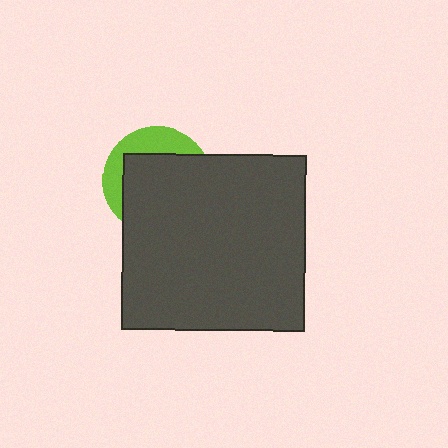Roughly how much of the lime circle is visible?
A small part of it is visible (roughly 30%).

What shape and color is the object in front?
The object in front is a dark gray rectangle.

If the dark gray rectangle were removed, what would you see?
You would see the complete lime circle.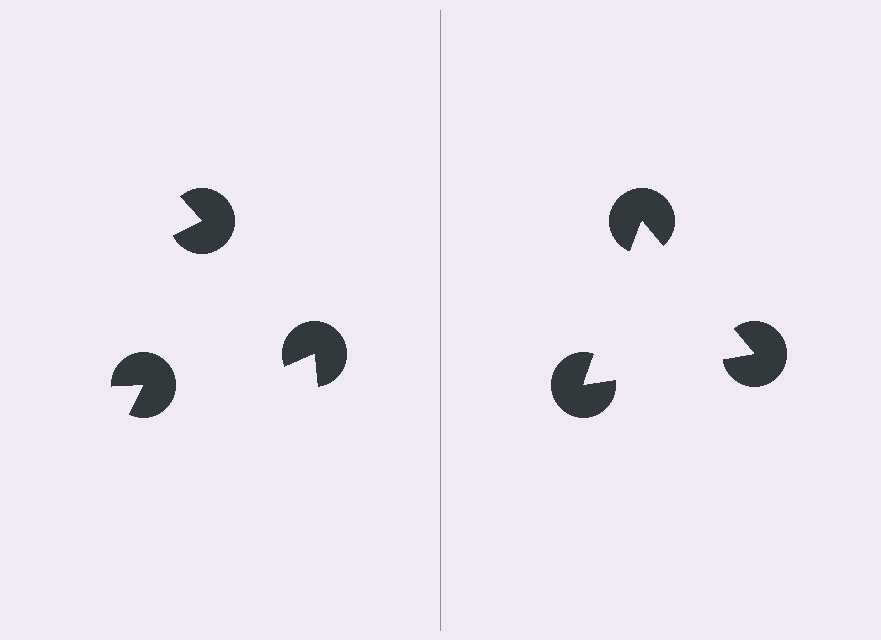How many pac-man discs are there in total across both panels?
6 — 3 on each side.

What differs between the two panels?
The pac-man discs are positioned identically on both sides; only the wedge orientations differ. On the right they align to a triangle; on the left they are misaligned.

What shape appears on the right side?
An illusory triangle.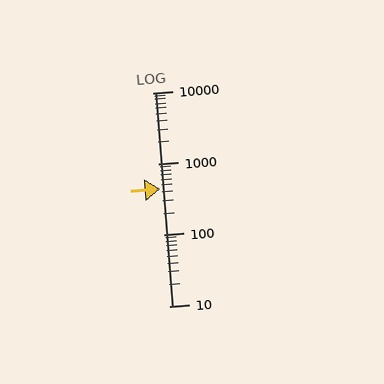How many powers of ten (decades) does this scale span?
The scale spans 3 decades, from 10 to 10000.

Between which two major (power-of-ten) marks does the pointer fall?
The pointer is between 100 and 1000.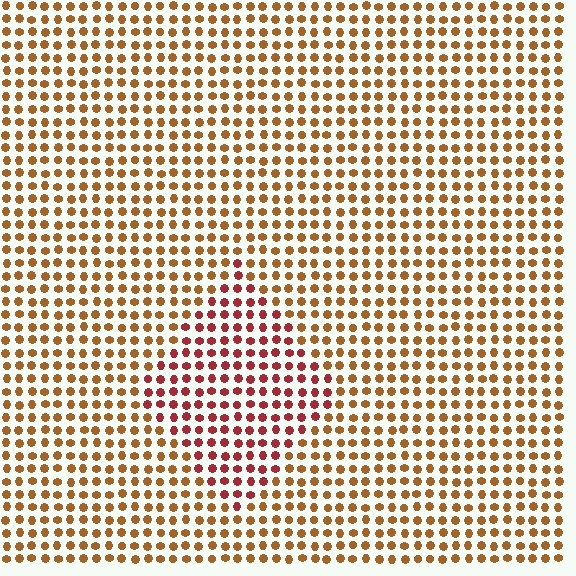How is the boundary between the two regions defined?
The boundary is defined purely by a slight shift in hue (about 36 degrees). Spacing, size, and orientation are identical on both sides.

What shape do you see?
I see a diamond.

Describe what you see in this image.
The image is filled with small brown elements in a uniform arrangement. A diamond-shaped region is visible where the elements are tinted to a slightly different hue, forming a subtle color boundary.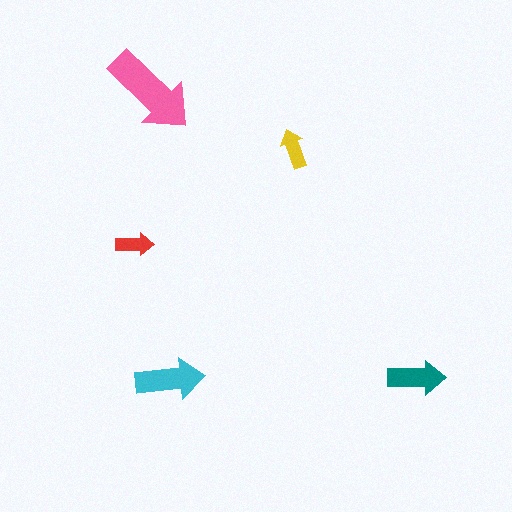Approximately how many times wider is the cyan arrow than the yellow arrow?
About 1.5 times wider.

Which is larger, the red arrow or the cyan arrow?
The cyan one.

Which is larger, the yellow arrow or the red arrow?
The yellow one.